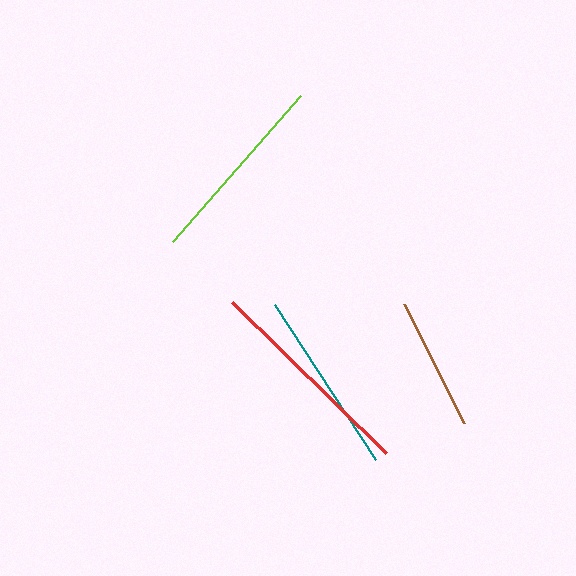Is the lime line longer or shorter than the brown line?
The lime line is longer than the brown line.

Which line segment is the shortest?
The brown line is the shortest at approximately 133 pixels.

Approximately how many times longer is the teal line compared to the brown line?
The teal line is approximately 1.4 times the length of the brown line.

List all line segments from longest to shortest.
From longest to shortest: red, lime, teal, brown.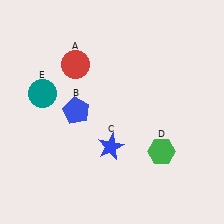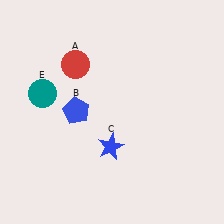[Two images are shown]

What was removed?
The green hexagon (D) was removed in Image 2.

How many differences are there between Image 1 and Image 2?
There is 1 difference between the two images.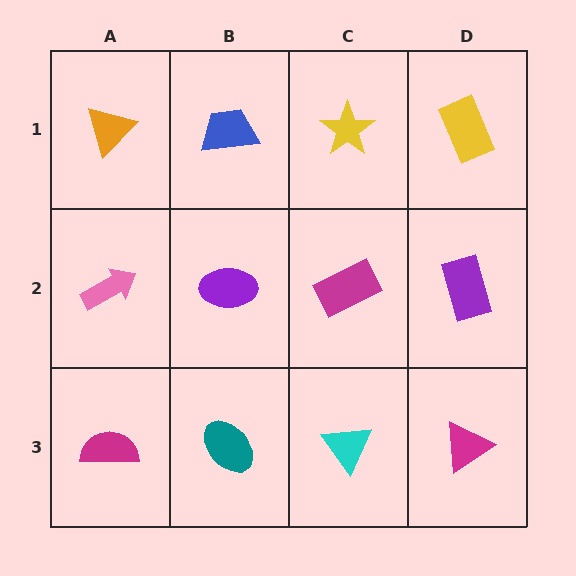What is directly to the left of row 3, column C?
A teal ellipse.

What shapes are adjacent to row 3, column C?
A magenta rectangle (row 2, column C), a teal ellipse (row 3, column B), a magenta triangle (row 3, column D).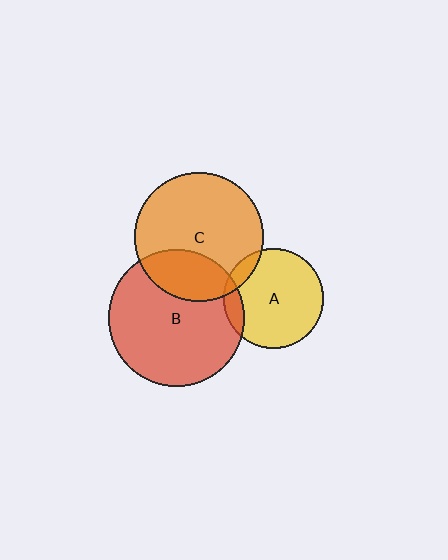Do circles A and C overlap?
Yes.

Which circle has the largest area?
Circle B (red).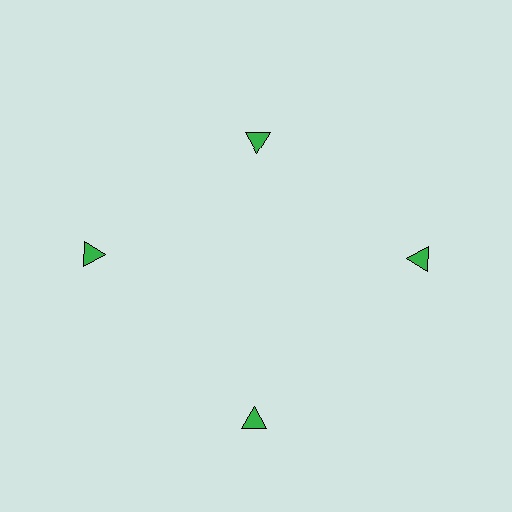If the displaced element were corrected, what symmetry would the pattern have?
It would have 4-fold rotational symmetry — the pattern would map onto itself every 90 degrees.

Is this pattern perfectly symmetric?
No. The 4 green triangles are arranged in a ring, but one element near the 12 o'clock position is pulled inward toward the center, breaking the 4-fold rotational symmetry.